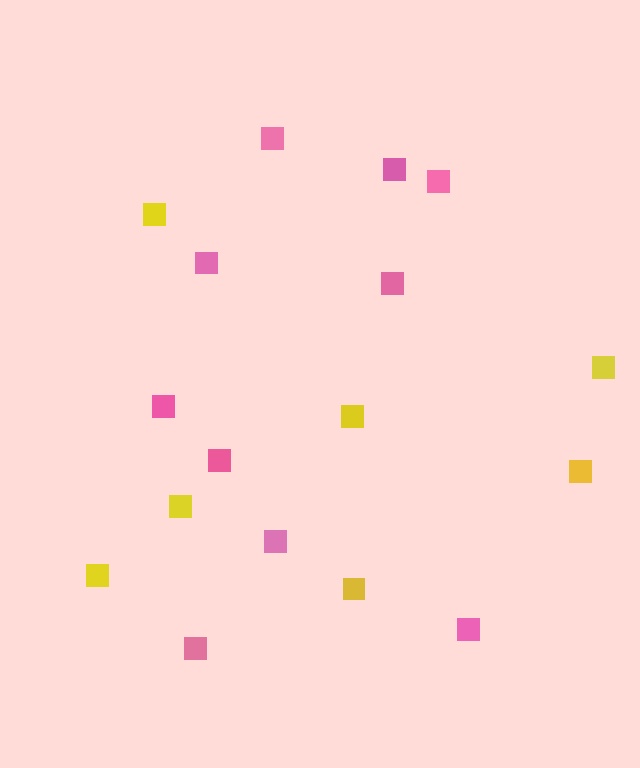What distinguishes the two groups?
There are 2 groups: one group of yellow squares (7) and one group of pink squares (10).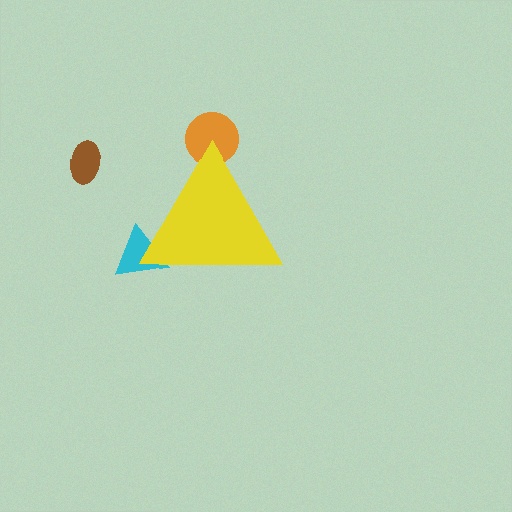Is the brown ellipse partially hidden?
No, the brown ellipse is fully visible.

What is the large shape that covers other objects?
A yellow triangle.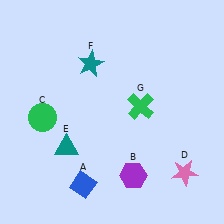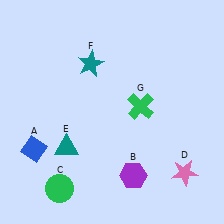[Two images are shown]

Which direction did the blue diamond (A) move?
The blue diamond (A) moved left.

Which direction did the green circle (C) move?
The green circle (C) moved down.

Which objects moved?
The objects that moved are: the blue diamond (A), the green circle (C).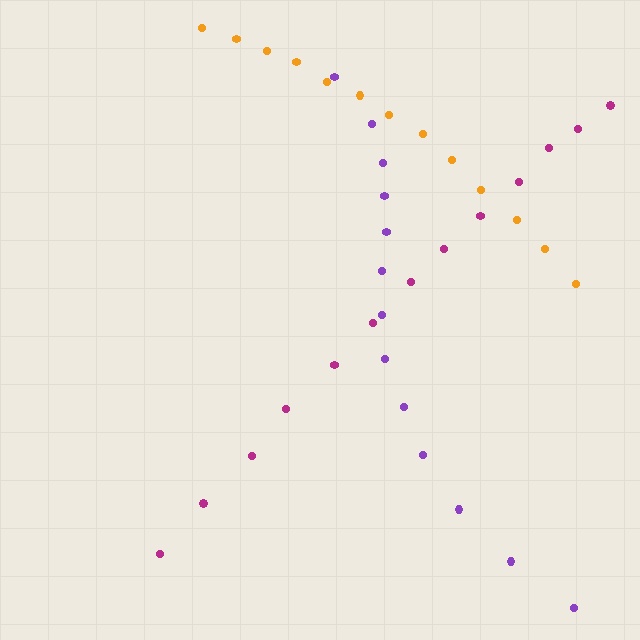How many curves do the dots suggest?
There are 3 distinct paths.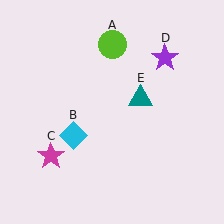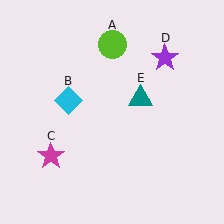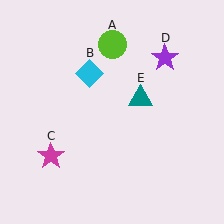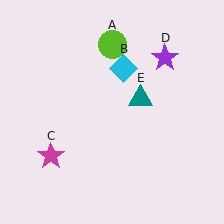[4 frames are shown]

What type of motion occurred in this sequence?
The cyan diamond (object B) rotated clockwise around the center of the scene.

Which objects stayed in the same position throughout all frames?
Lime circle (object A) and magenta star (object C) and purple star (object D) and teal triangle (object E) remained stationary.